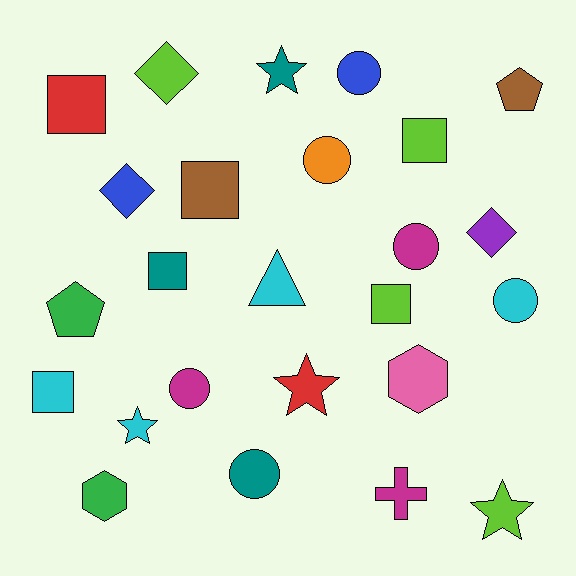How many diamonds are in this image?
There are 3 diamonds.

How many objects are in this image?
There are 25 objects.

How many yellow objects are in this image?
There are no yellow objects.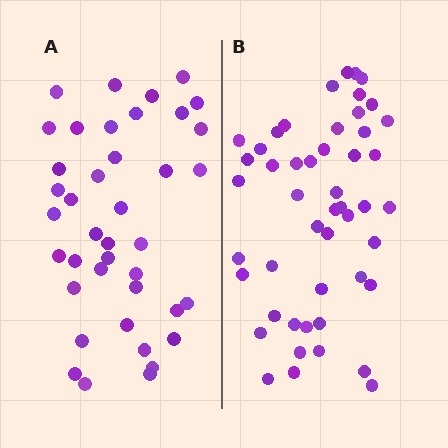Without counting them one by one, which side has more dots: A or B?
Region B (the right region) has more dots.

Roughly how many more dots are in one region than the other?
Region B has roughly 8 or so more dots than region A.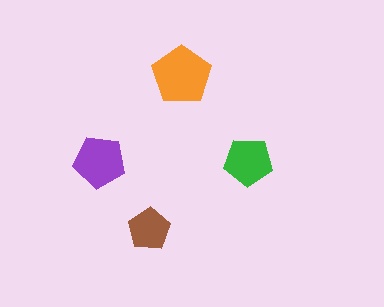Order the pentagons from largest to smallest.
the orange one, the purple one, the green one, the brown one.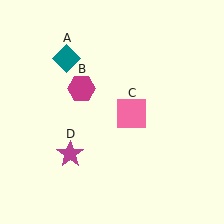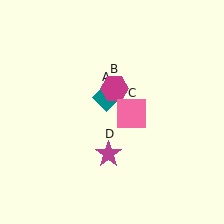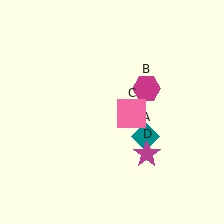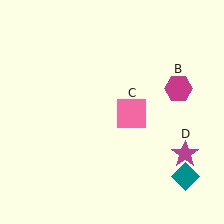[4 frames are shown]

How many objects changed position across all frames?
3 objects changed position: teal diamond (object A), magenta hexagon (object B), magenta star (object D).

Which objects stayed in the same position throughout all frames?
Pink square (object C) remained stationary.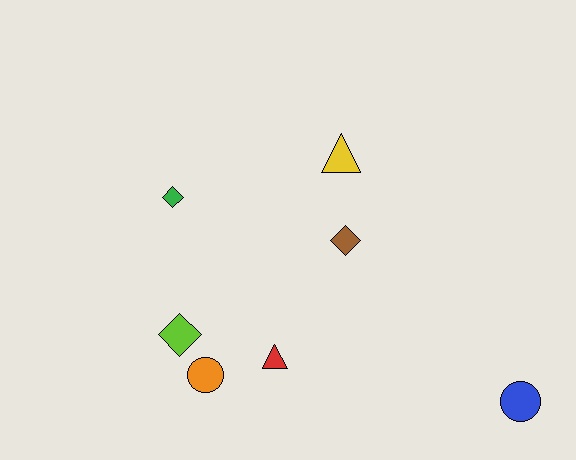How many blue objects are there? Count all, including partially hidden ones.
There is 1 blue object.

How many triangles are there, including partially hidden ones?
There are 2 triangles.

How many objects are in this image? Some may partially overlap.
There are 7 objects.